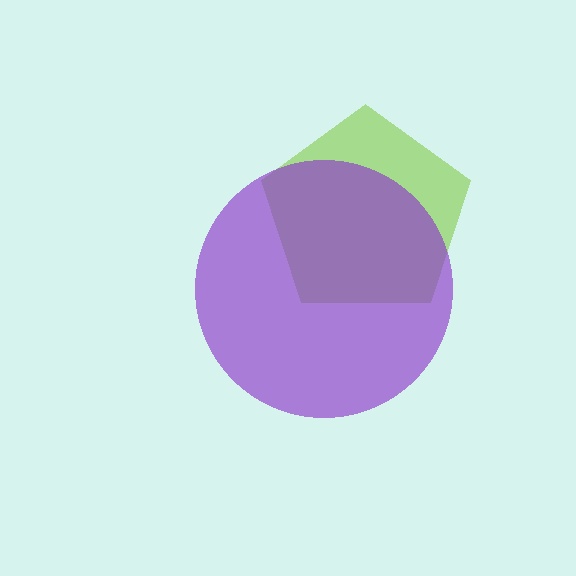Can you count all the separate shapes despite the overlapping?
Yes, there are 2 separate shapes.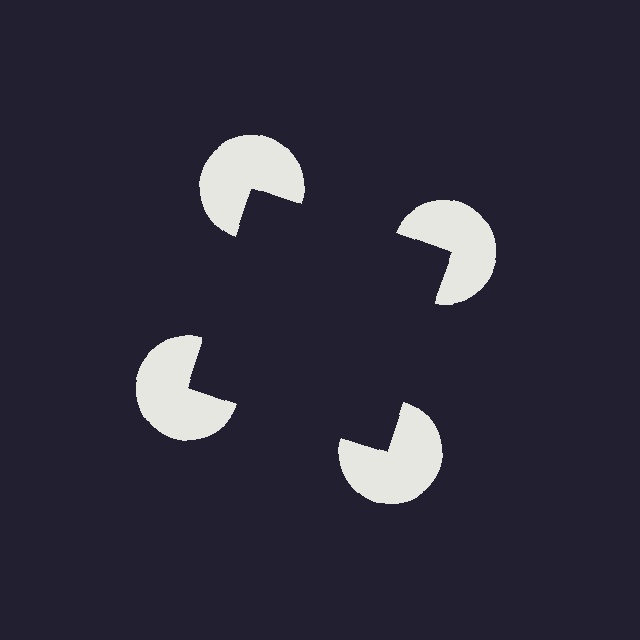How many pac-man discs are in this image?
There are 4 — one at each vertex of the illusory square.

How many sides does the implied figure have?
4 sides.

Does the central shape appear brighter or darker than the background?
It typically appears slightly darker than the background, even though no actual brightness change is drawn.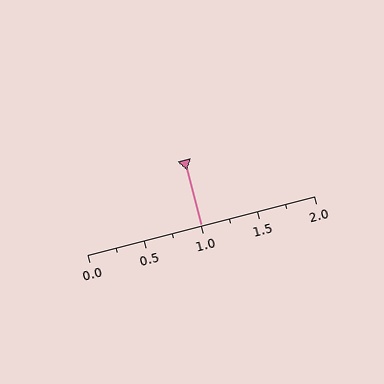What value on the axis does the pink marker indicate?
The marker indicates approximately 1.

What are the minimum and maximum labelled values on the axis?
The axis runs from 0.0 to 2.0.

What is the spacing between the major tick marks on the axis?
The major ticks are spaced 0.5 apart.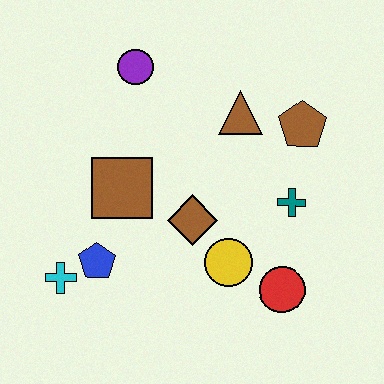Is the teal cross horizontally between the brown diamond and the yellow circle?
No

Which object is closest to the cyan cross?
The blue pentagon is closest to the cyan cross.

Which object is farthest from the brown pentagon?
The cyan cross is farthest from the brown pentagon.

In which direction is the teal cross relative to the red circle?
The teal cross is above the red circle.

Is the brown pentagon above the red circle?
Yes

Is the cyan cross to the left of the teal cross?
Yes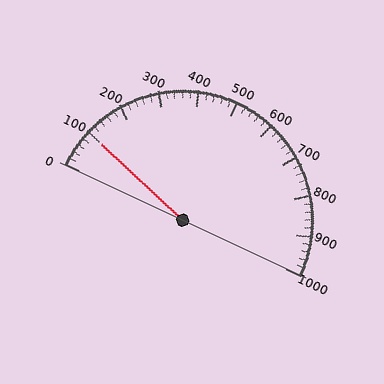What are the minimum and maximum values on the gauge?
The gauge ranges from 0 to 1000.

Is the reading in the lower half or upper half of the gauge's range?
The reading is in the lower half of the range (0 to 1000).